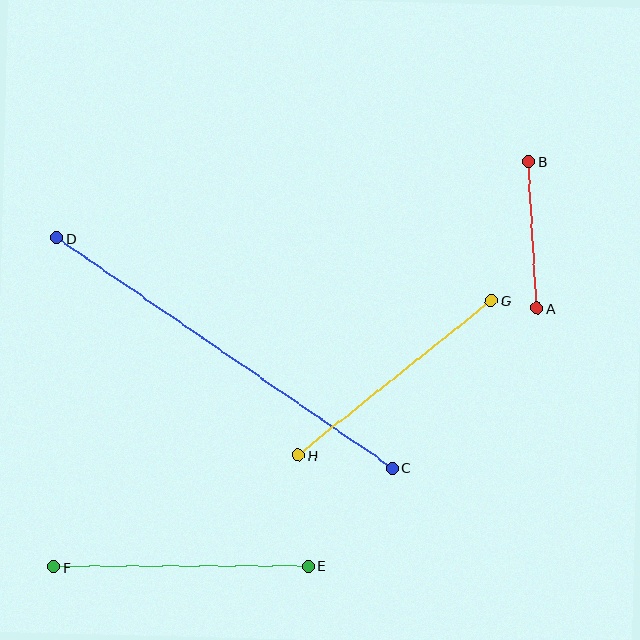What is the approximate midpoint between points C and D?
The midpoint is at approximately (225, 353) pixels.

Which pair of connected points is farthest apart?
Points C and D are farthest apart.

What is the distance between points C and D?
The distance is approximately 407 pixels.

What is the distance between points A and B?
The distance is approximately 147 pixels.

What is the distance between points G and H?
The distance is approximately 247 pixels.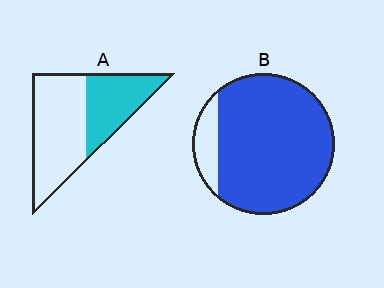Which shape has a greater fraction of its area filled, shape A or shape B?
Shape B.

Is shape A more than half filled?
No.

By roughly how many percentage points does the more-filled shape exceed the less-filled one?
By roughly 50 percentage points (B over A).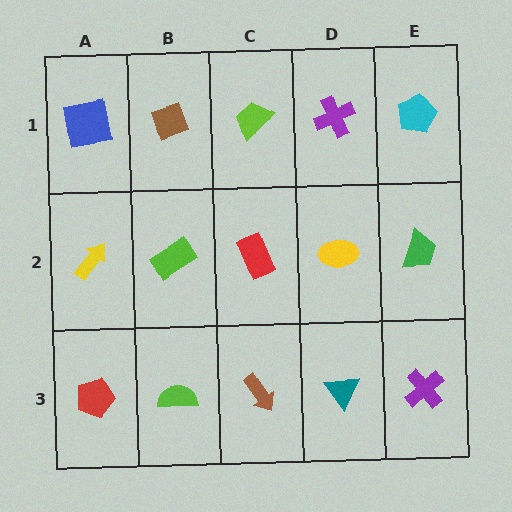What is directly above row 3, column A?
A yellow arrow.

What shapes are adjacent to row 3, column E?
A green trapezoid (row 2, column E), a teal triangle (row 3, column D).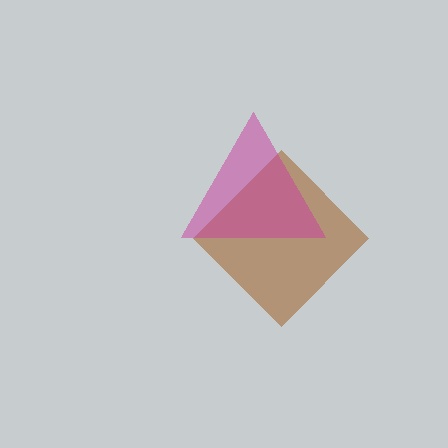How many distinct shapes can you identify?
There are 2 distinct shapes: a brown diamond, a magenta triangle.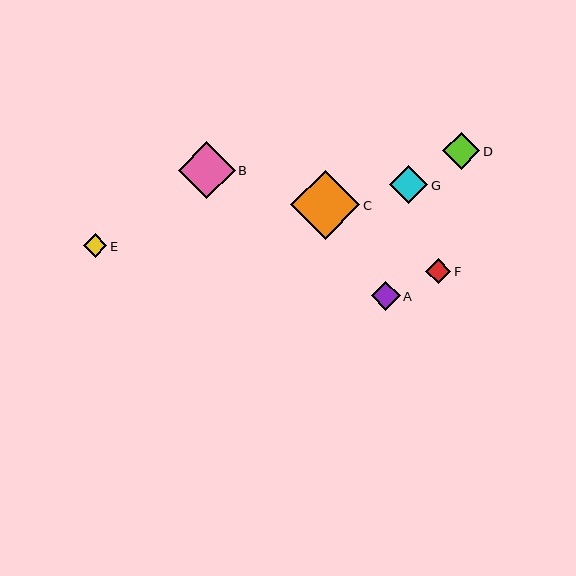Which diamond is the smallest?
Diamond E is the smallest with a size of approximately 23 pixels.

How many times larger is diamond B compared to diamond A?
Diamond B is approximately 2.0 times the size of diamond A.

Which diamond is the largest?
Diamond C is the largest with a size of approximately 69 pixels.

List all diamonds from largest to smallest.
From largest to smallest: C, B, G, D, A, F, E.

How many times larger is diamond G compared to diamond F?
Diamond G is approximately 1.5 times the size of diamond F.